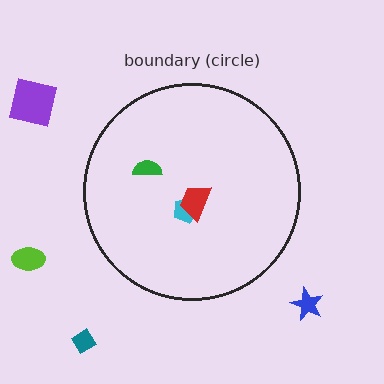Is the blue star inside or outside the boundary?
Outside.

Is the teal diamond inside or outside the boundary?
Outside.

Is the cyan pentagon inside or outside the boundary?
Inside.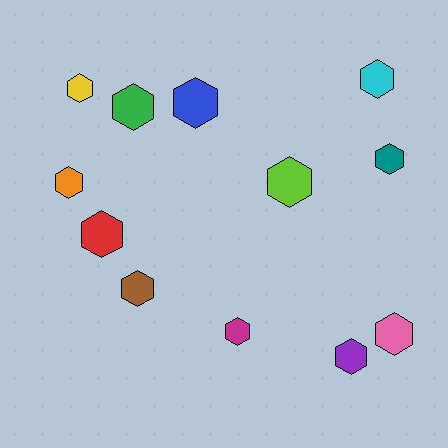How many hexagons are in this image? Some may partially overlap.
There are 12 hexagons.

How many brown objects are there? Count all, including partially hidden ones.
There is 1 brown object.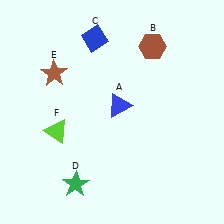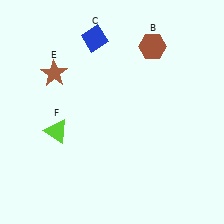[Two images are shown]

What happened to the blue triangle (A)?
The blue triangle (A) was removed in Image 2. It was in the top-right area of Image 1.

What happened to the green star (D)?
The green star (D) was removed in Image 2. It was in the bottom-left area of Image 1.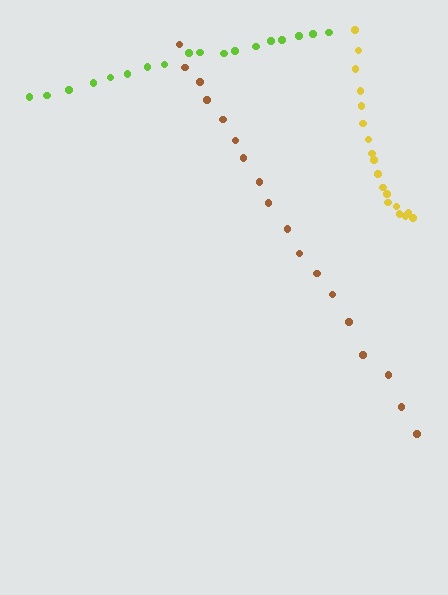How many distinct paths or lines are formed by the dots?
There are 3 distinct paths.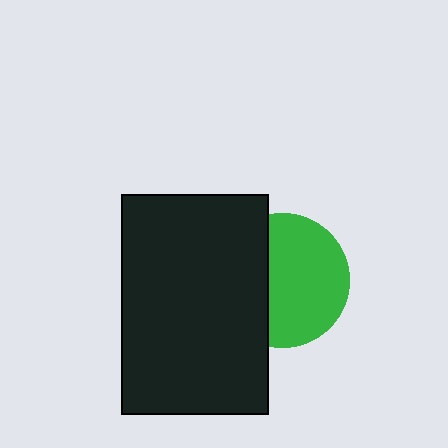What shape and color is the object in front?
The object in front is a black rectangle.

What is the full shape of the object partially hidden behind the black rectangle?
The partially hidden object is a green circle.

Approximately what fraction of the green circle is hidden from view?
Roughly 38% of the green circle is hidden behind the black rectangle.